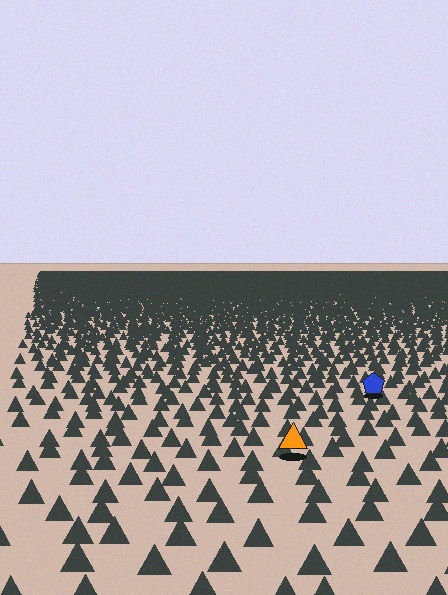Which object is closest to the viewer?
The orange triangle is closest. The texture marks near it are larger and more spread out.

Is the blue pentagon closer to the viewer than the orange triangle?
No. The orange triangle is closer — you can tell from the texture gradient: the ground texture is coarser near it.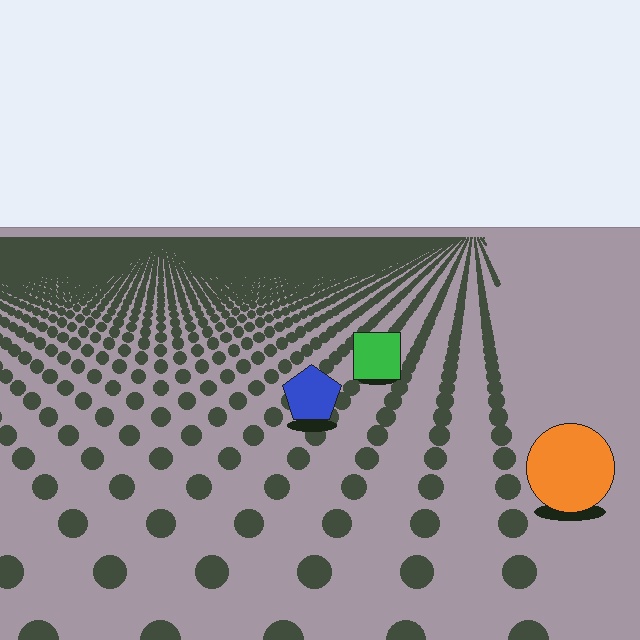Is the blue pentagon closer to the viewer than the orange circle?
No. The orange circle is closer — you can tell from the texture gradient: the ground texture is coarser near it.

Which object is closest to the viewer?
The orange circle is closest. The texture marks near it are larger and more spread out.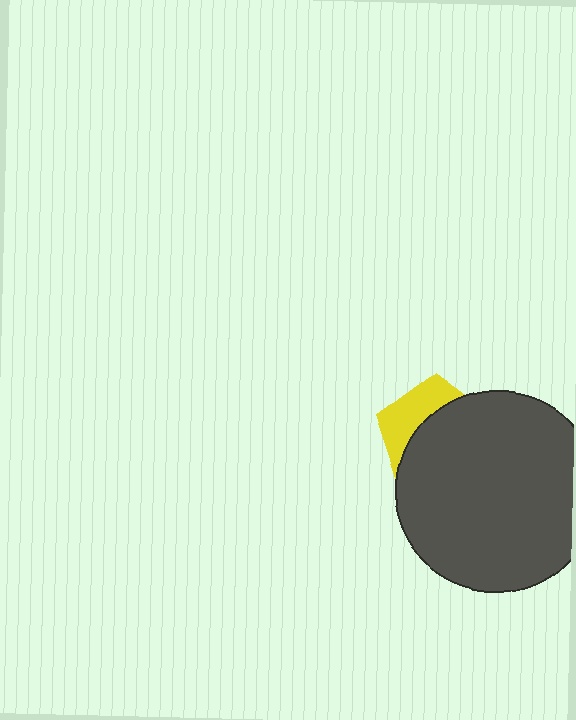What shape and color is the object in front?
The object in front is a dark gray circle.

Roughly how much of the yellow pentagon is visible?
A small part of it is visible (roughly 35%).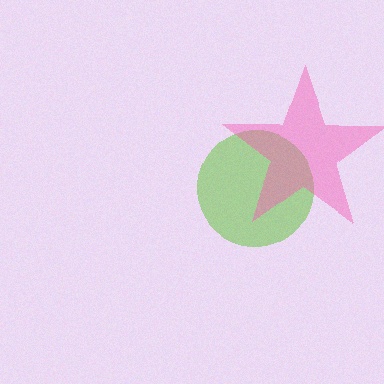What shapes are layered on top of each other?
The layered shapes are: a lime circle, a pink star.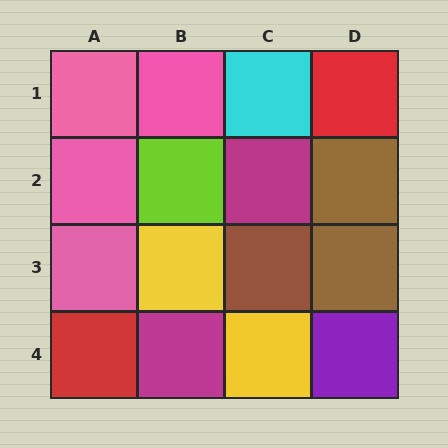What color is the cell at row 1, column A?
Pink.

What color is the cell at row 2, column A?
Pink.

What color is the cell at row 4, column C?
Yellow.